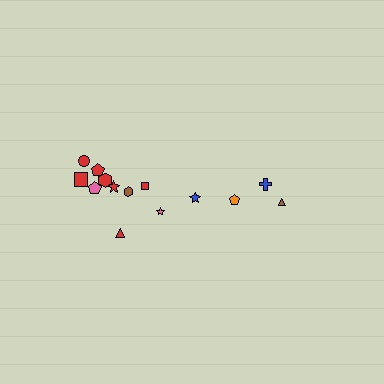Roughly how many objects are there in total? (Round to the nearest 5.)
Roughly 15 objects in total.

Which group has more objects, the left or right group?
The left group.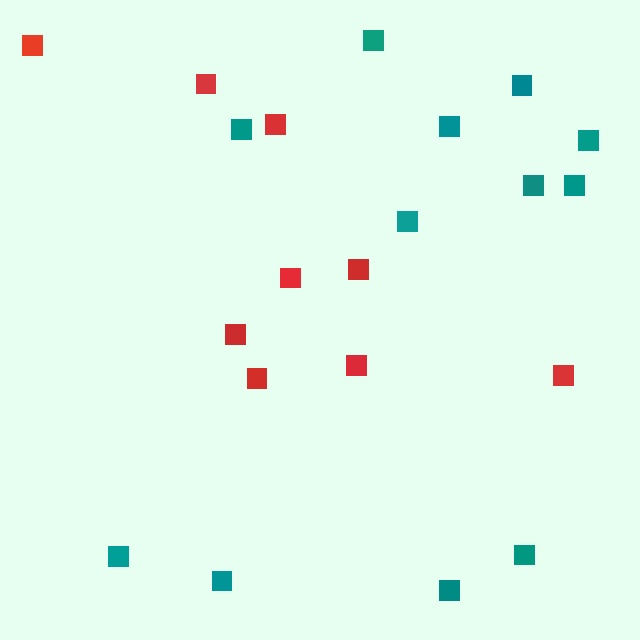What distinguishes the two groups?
There are 2 groups: one group of red squares (9) and one group of teal squares (12).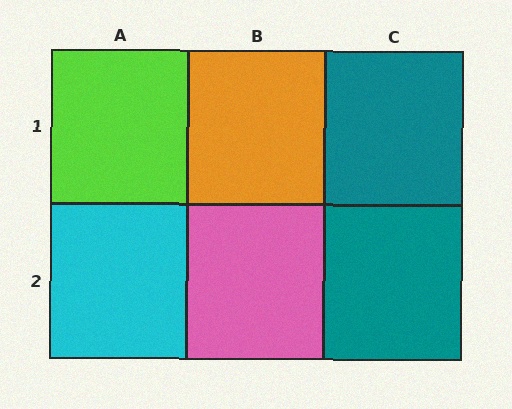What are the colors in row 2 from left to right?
Cyan, pink, teal.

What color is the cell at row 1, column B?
Orange.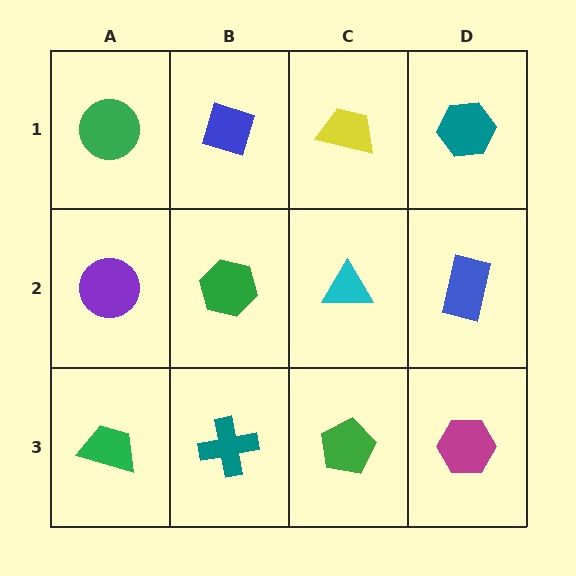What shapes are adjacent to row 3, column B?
A green hexagon (row 2, column B), a green trapezoid (row 3, column A), a green pentagon (row 3, column C).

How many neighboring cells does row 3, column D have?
2.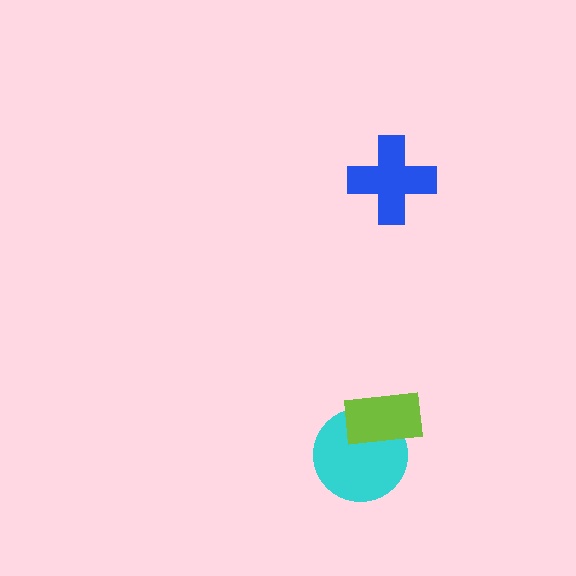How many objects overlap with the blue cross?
0 objects overlap with the blue cross.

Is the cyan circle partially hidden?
Yes, it is partially covered by another shape.